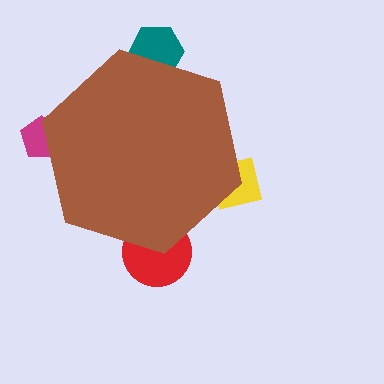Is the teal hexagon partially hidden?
Yes, the teal hexagon is partially hidden behind the brown hexagon.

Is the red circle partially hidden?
Yes, the red circle is partially hidden behind the brown hexagon.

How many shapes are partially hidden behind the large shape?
4 shapes are partially hidden.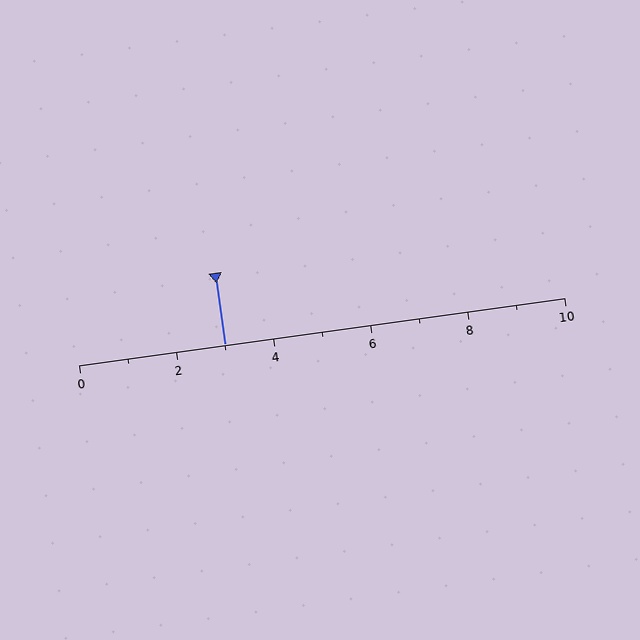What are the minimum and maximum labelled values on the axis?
The axis runs from 0 to 10.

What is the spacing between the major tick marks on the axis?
The major ticks are spaced 2 apart.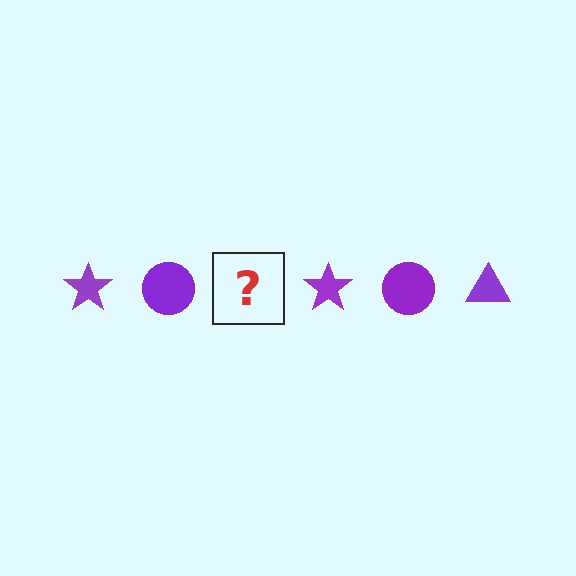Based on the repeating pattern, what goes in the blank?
The blank should be a purple triangle.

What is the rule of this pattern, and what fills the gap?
The rule is that the pattern cycles through star, circle, triangle shapes in purple. The gap should be filled with a purple triangle.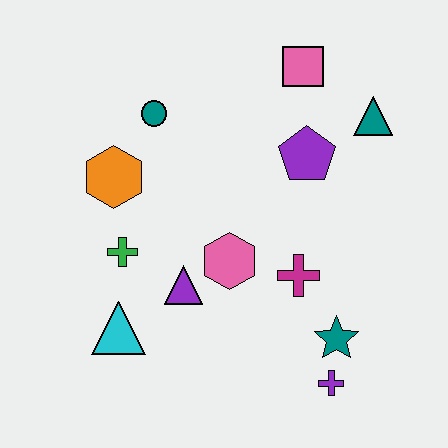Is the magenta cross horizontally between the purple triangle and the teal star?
Yes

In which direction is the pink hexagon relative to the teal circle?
The pink hexagon is below the teal circle.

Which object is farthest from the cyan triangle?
The teal triangle is farthest from the cyan triangle.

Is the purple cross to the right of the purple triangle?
Yes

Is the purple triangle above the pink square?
No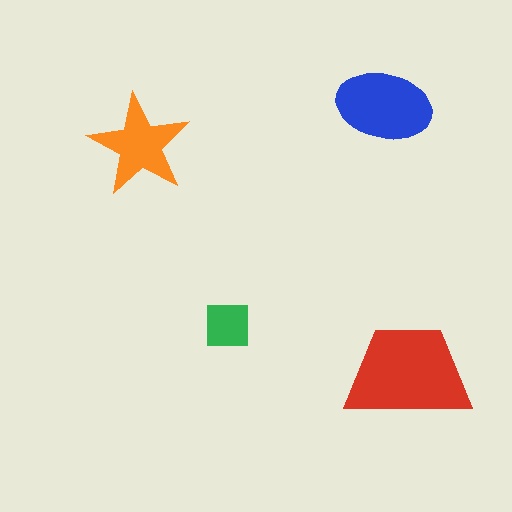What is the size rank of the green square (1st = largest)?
4th.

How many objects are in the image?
There are 4 objects in the image.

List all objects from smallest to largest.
The green square, the orange star, the blue ellipse, the red trapezoid.